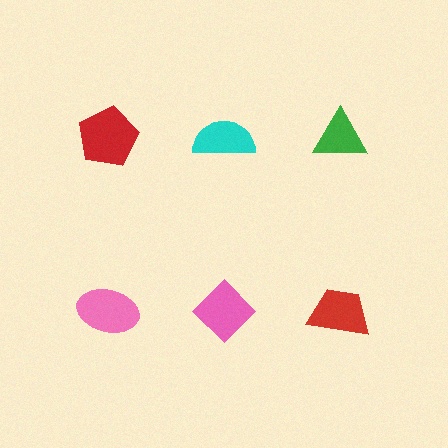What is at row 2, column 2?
A pink diamond.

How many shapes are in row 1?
3 shapes.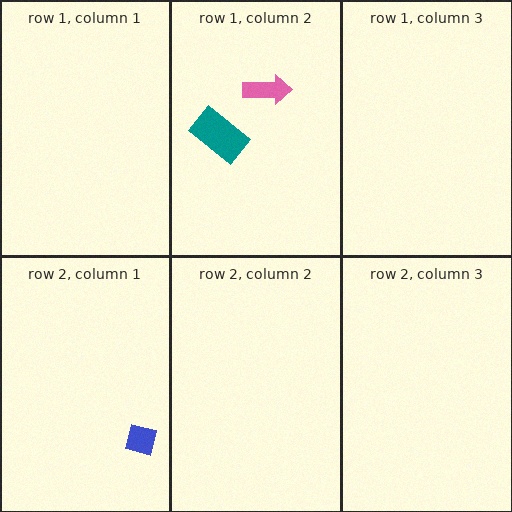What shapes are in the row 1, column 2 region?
The teal rectangle, the pink arrow.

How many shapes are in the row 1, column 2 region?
2.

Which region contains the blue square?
The row 2, column 1 region.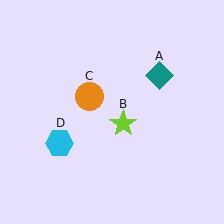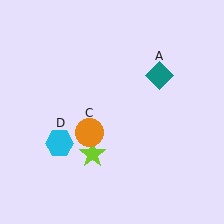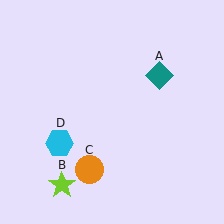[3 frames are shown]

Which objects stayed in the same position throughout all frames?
Teal diamond (object A) and cyan hexagon (object D) remained stationary.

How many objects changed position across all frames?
2 objects changed position: lime star (object B), orange circle (object C).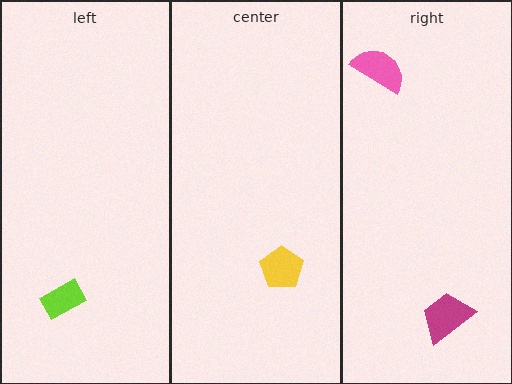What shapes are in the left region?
The lime rectangle.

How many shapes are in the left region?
1.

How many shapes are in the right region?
2.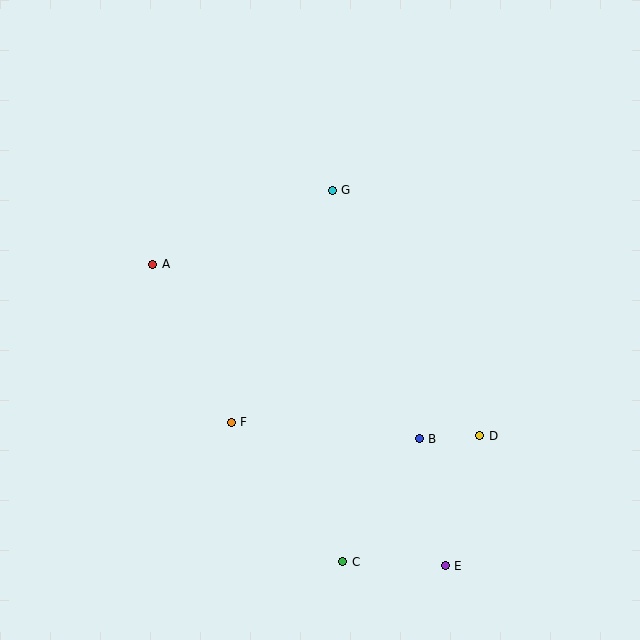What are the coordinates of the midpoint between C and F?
The midpoint between C and F is at (287, 492).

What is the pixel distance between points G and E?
The distance between G and E is 392 pixels.